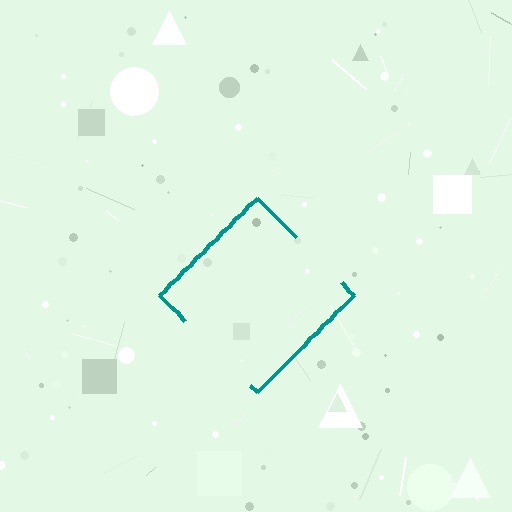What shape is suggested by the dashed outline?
The dashed outline suggests a diamond.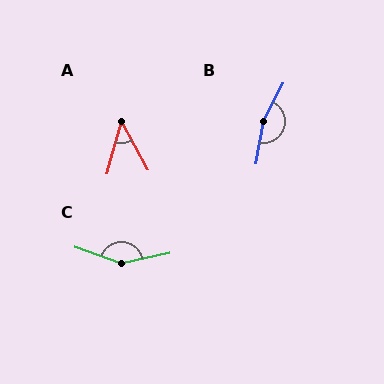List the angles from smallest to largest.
A (43°), C (148°), B (163°).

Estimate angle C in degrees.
Approximately 148 degrees.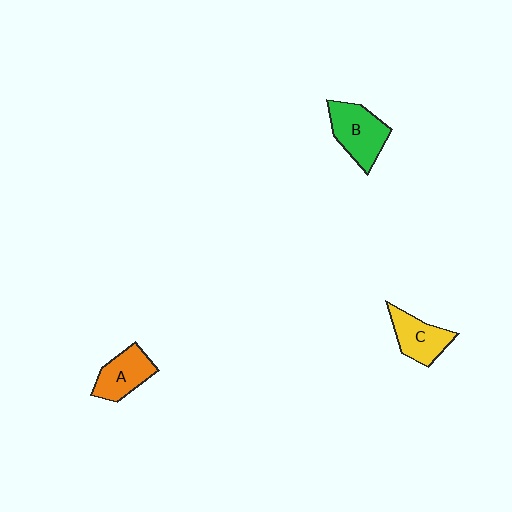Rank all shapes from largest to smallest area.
From largest to smallest: B (green), A (orange), C (yellow).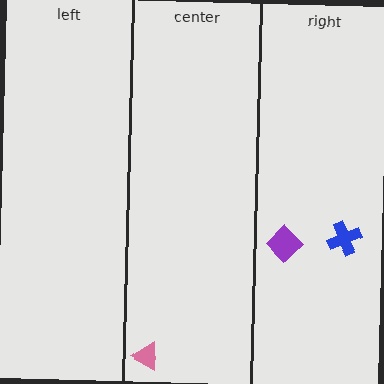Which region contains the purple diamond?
The right region.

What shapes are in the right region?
The purple diamond, the blue cross.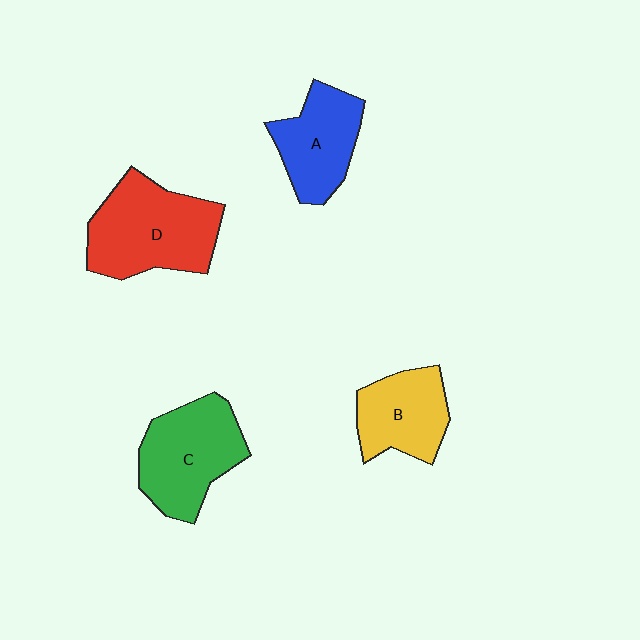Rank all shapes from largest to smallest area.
From largest to smallest: D (red), C (green), A (blue), B (yellow).